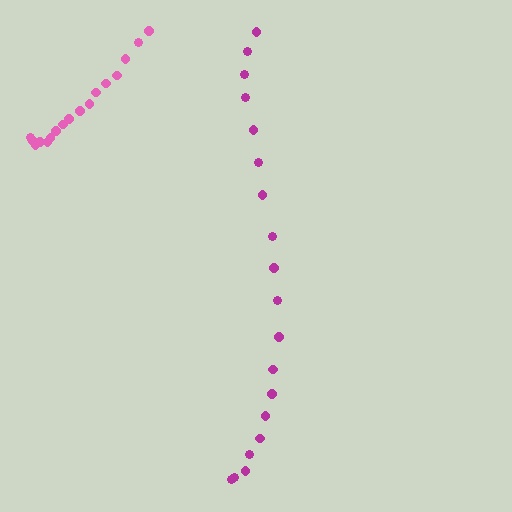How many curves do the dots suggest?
There are 2 distinct paths.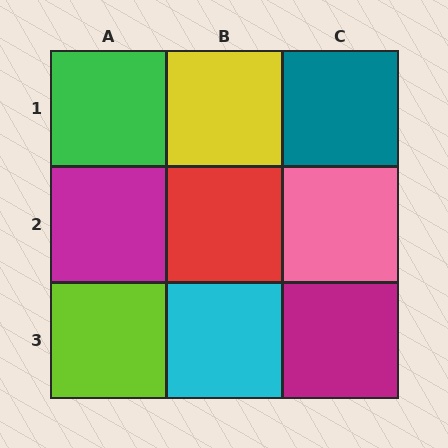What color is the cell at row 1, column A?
Green.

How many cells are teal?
1 cell is teal.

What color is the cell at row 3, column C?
Magenta.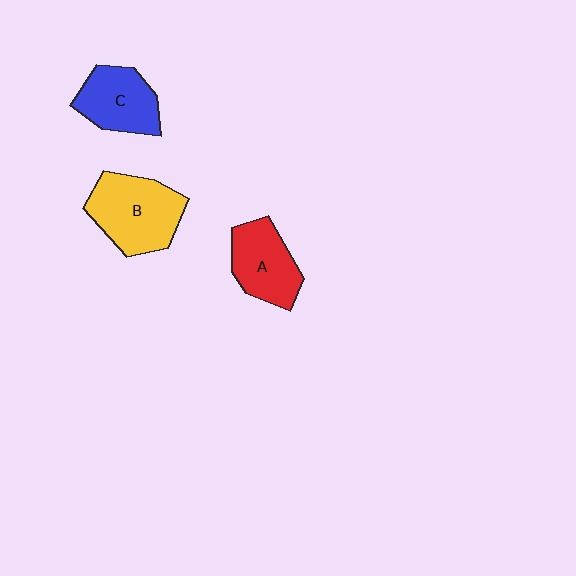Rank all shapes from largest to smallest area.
From largest to smallest: B (yellow), C (blue), A (red).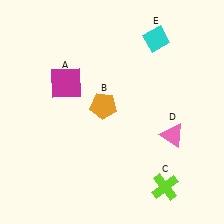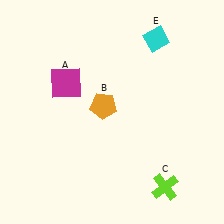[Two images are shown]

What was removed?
The pink triangle (D) was removed in Image 2.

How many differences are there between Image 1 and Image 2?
There is 1 difference between the two images.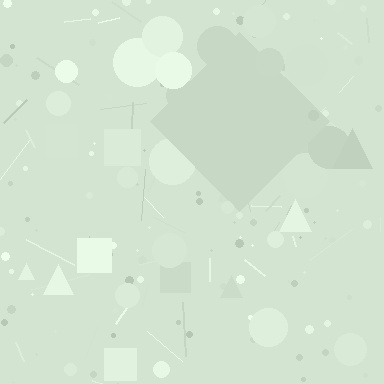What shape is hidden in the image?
A diamond is hidden in the image.